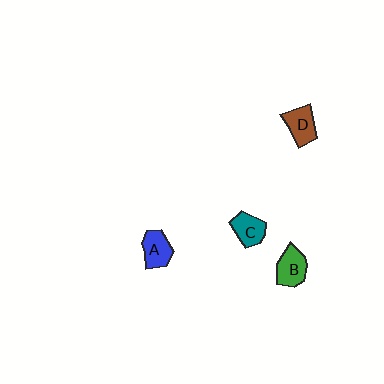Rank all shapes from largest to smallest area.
From largest to smallest: B (green), D (brown), A (blue), C (teal).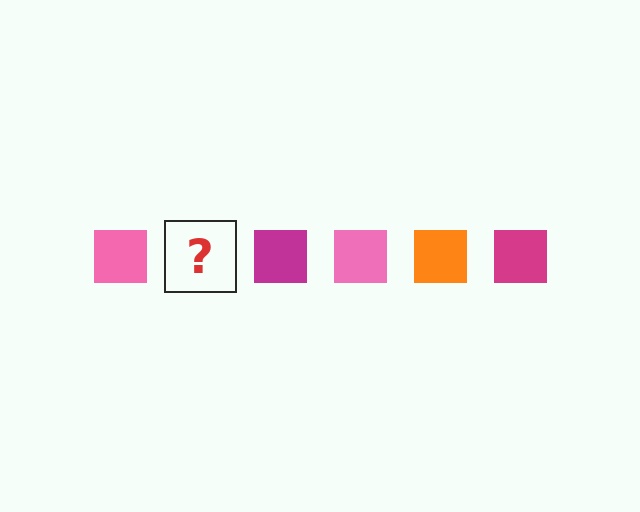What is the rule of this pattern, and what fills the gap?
The rule is that the pattern cycles through pink, orange, magenta squares. The gap should be filled with an orange square.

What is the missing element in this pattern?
The missing element is an orange square.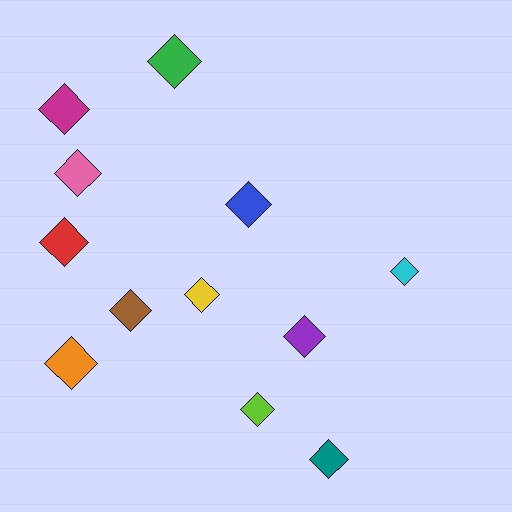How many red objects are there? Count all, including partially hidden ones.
There is 1 red object.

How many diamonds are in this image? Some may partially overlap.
There are 12 diamonds.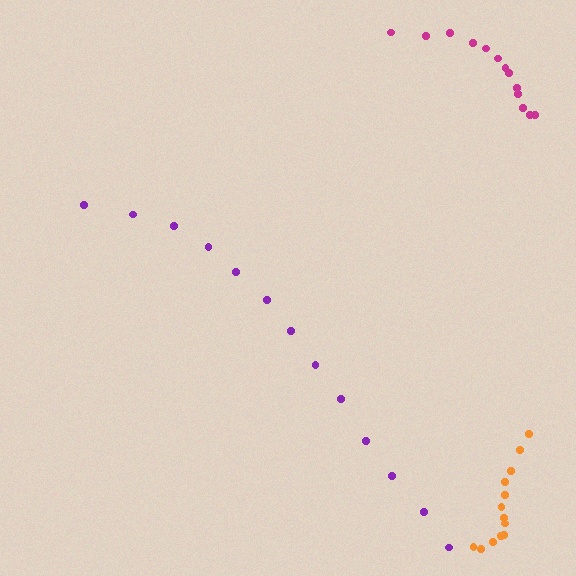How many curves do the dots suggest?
There are 3 distinct paths.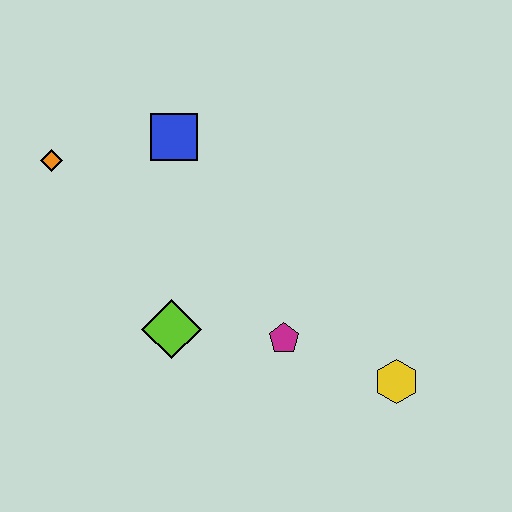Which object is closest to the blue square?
The orange diamond is closest to the blue square.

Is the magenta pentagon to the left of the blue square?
No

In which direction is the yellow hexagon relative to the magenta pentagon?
The yellow hexagon is to the right of the magenta pentagon.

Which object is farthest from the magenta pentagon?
The orange diamond is farthest from the magenta pentagon.